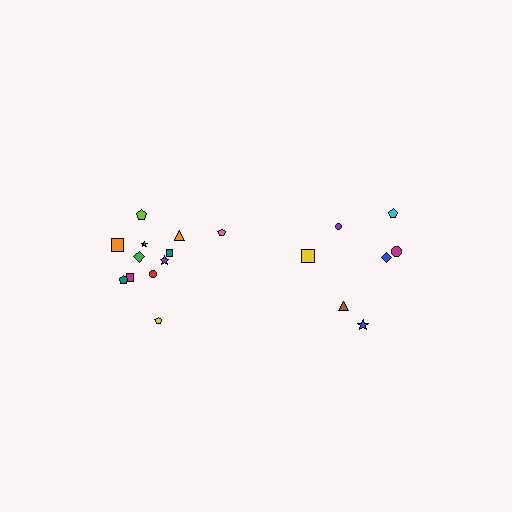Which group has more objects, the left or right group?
The left group.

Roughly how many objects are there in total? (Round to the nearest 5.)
Roughly 20 objects in total.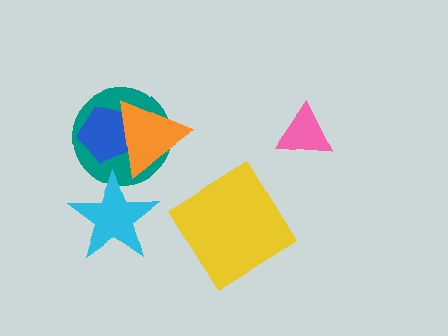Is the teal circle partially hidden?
Yes, it is partially covered by another shape.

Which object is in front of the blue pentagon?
The orange triangle is in front of the blue pentagon.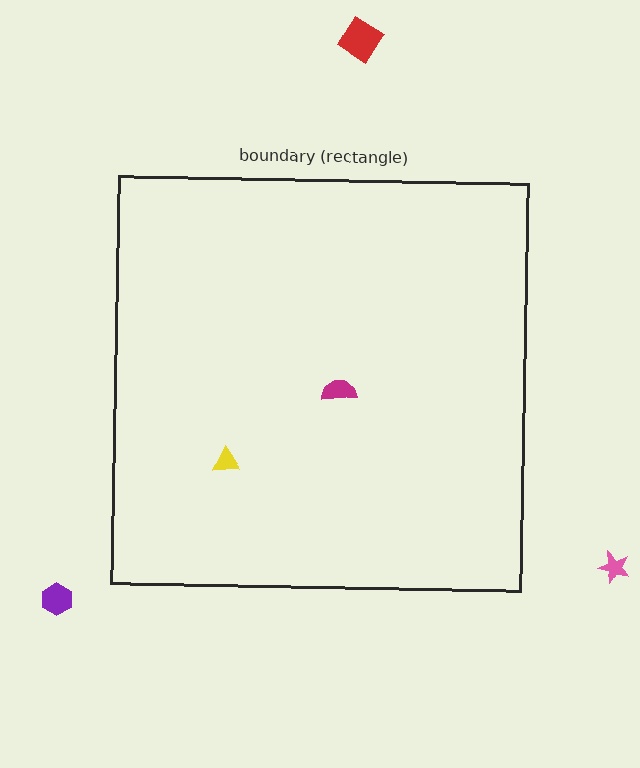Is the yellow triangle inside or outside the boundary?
Inside.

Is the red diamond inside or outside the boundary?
Outside.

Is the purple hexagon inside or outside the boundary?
Outside.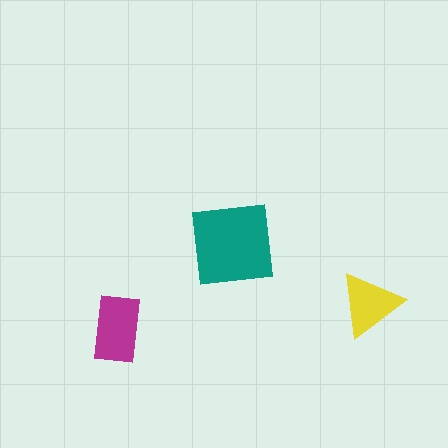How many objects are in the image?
There are 3 objects in the image.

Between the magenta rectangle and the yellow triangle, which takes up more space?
The magenta rectangle.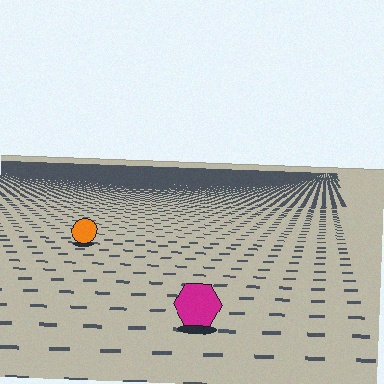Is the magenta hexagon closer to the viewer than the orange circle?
Yes. The magenta hexagon is closer — you can tell from the texture gradient: the ground texture is coarser near it.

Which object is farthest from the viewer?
The orange circle is farthest from the viewer. It appears smaller and the ground texture around it is denser.